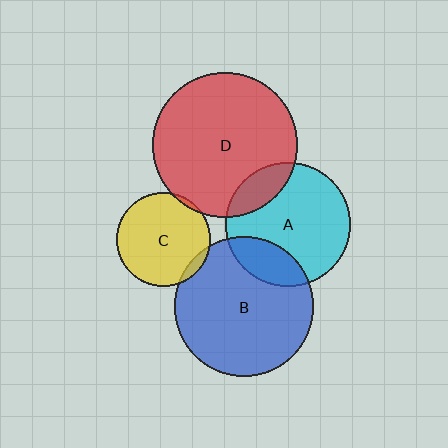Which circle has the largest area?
Circle D (red).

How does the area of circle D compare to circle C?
Approximately 2.4 times.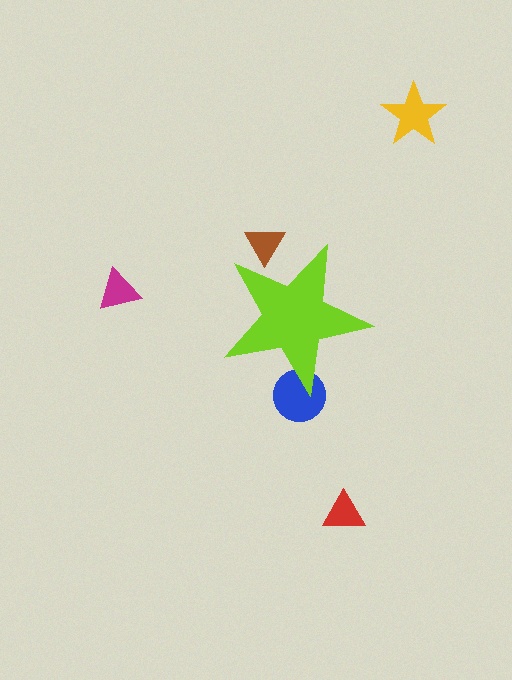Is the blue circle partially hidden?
Yes, the blue circle is partially hidden behind the lime star.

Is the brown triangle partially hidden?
Yes, the brown triangle is partially hidden behind the lime star.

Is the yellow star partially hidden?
No, the yellow star is fully visible.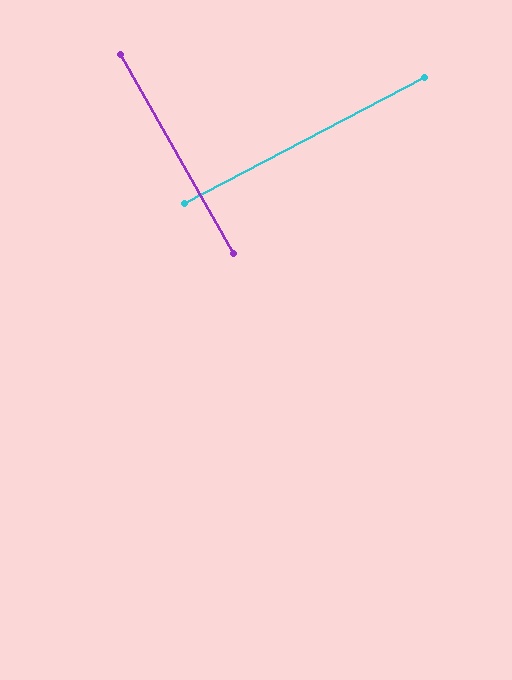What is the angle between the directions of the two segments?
Approximately 88 degrees.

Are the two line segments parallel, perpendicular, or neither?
Perpendicular — they meet at approximately 88°.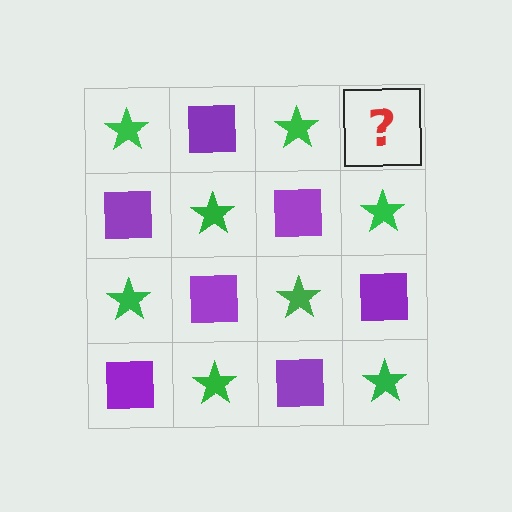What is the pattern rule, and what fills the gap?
The rule is that it alternates green star and purple square in a checkerboard pattern. The gap should be filled with a purple square.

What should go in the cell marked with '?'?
The missing cell should contain a purple square.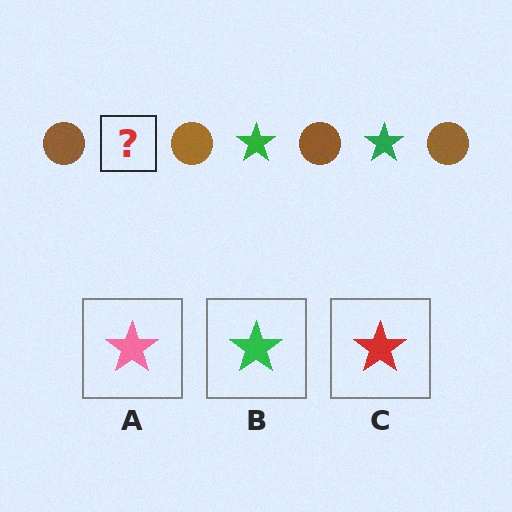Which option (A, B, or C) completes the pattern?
B.